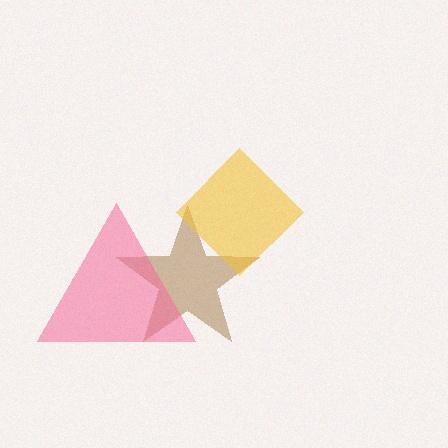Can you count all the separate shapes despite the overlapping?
Yes, there are 3 separate shapes.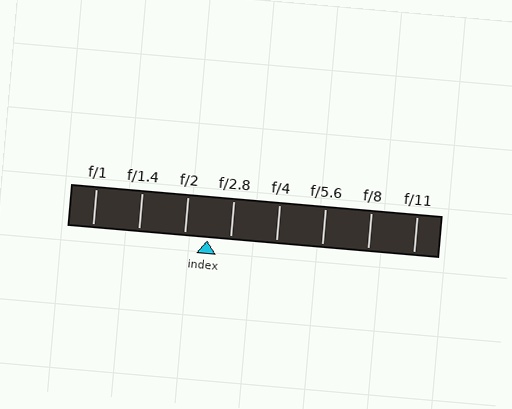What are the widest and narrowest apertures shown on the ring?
The widest aperture shown is f/1 and the narrowest is f/11.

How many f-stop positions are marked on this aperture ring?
There are 8 f-stop positions marked.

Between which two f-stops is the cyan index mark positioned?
The index mark is between f/2 and f/2.8.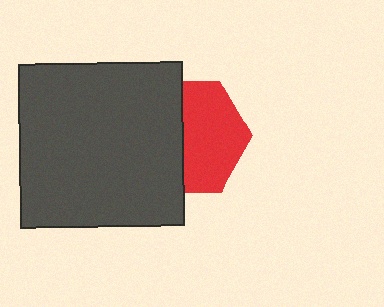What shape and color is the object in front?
The object in front is a dark gray square.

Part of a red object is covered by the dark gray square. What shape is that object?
It is a hexagon.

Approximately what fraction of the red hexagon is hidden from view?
Roughly 45% of the red hexagon is hidden behind the dark gray square.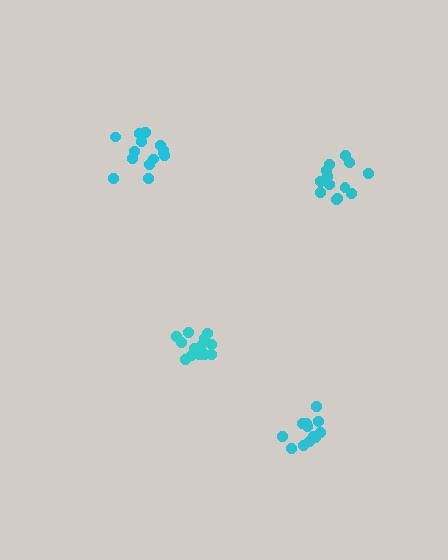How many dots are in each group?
Group 1: 13 dots, Group 2: 14 dots, Group 3: 13 dots, Group 4: 13 dots (53 total).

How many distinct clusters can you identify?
There are 4 distinct clusters.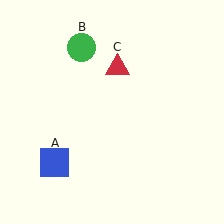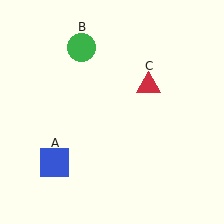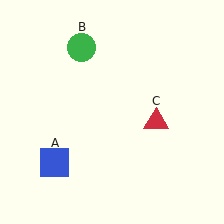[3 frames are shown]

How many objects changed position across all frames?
1 object changed position: red triangle (object C).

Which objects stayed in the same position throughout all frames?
Blue square (object A) and green circle (object B) remained stationary.